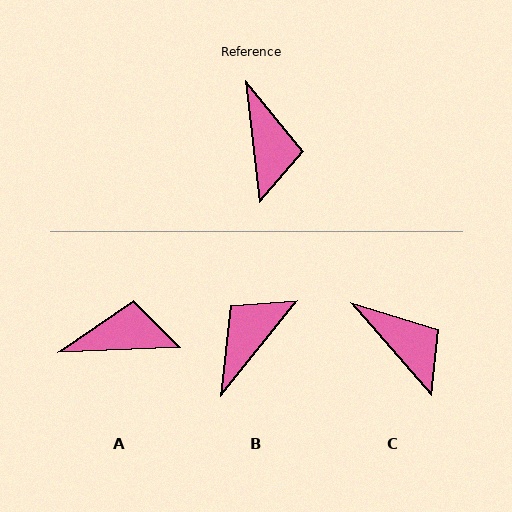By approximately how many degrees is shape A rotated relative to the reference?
Approximately 85 degrees counter-clockwise.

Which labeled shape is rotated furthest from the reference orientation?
B, about 135 degrees away.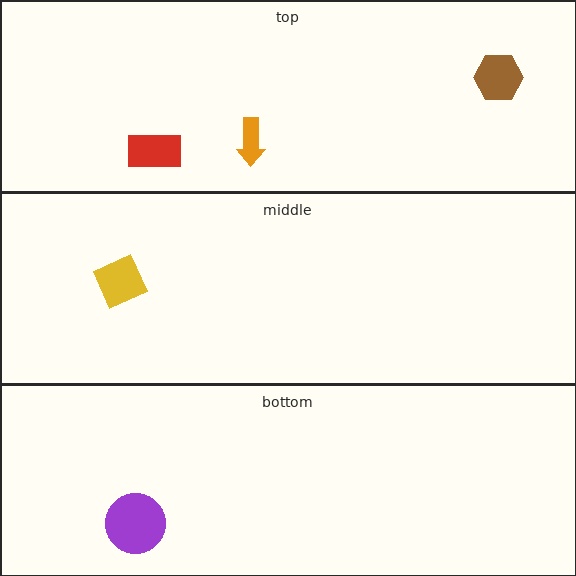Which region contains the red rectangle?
The top region.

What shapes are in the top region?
The orange arrow, the red rectangle, the brown hexagon.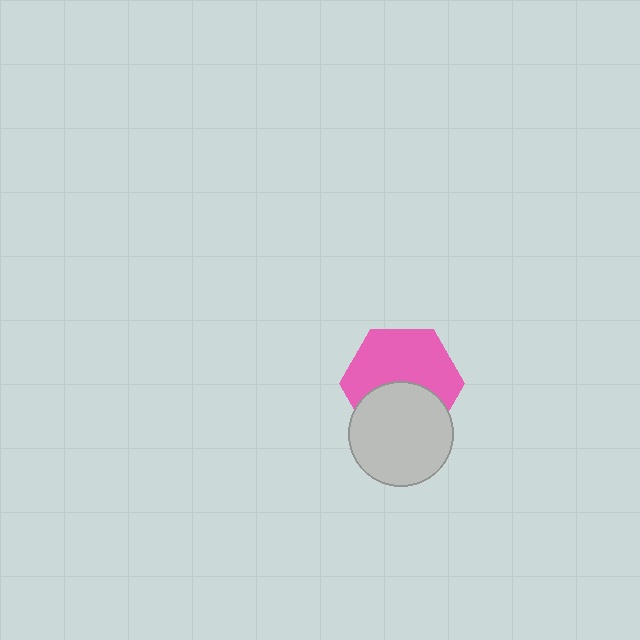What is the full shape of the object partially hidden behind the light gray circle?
The partially hidden object is a pink hexagon.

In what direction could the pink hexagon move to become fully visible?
The pink hexagon could move up. That would shift it out from behind the light gray circle entirely.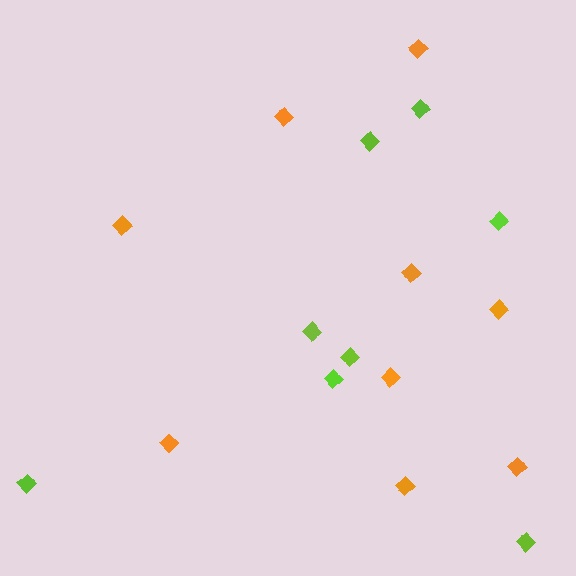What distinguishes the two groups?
There are 2 groups: one group of lime diamonds (8) and one group of orange diamonds (9).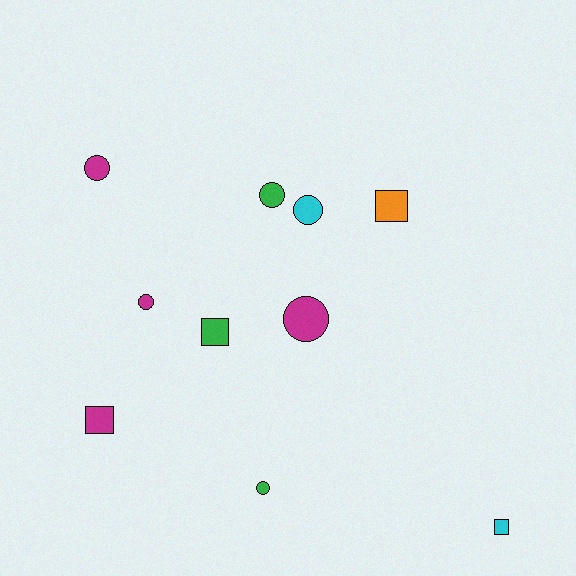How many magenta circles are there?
There are 3 magenta circles.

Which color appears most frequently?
Magenta, with 4 objects.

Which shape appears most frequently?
Circle, with 6 objects.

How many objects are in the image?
There are 10 objects.